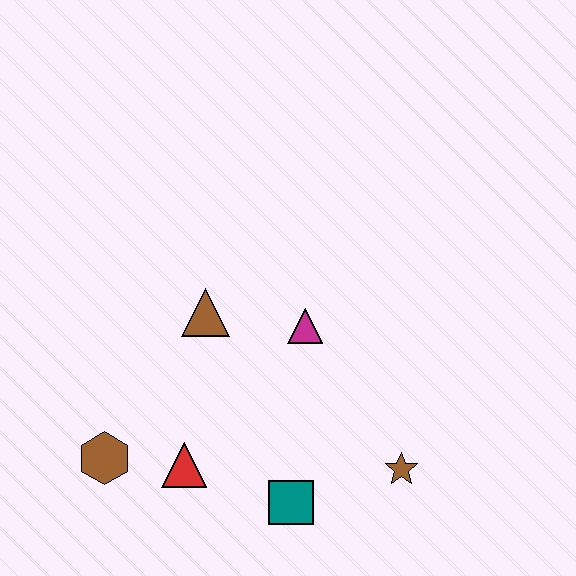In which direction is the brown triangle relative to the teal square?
The brown triangle is above the teal square.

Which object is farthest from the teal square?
The brown triangle is farthest from the teal square.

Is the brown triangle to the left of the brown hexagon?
No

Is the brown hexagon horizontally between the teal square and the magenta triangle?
No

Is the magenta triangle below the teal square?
No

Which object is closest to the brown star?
The teal square is closest to the brown star.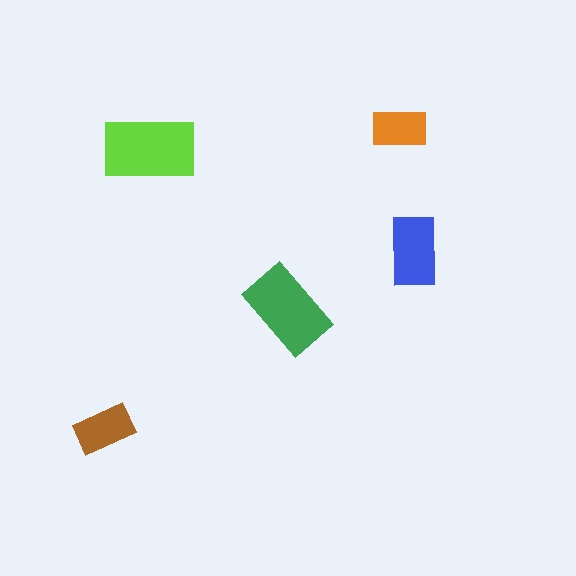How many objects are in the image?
There are 5 objects in the image.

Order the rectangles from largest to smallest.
the lime one, the green one, the blue one, the brown one, the orange one.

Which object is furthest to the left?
The brown rectangle is leftmost.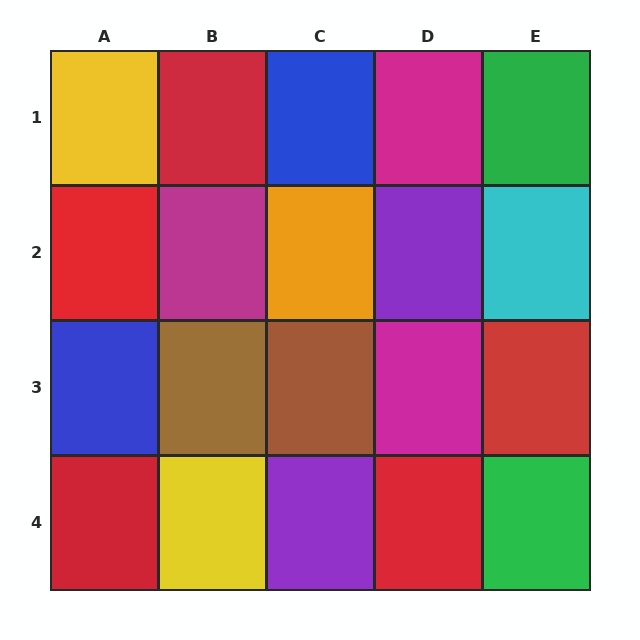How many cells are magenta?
3 cells are magenta.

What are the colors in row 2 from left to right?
Red, magenta, orange, purple, cyan.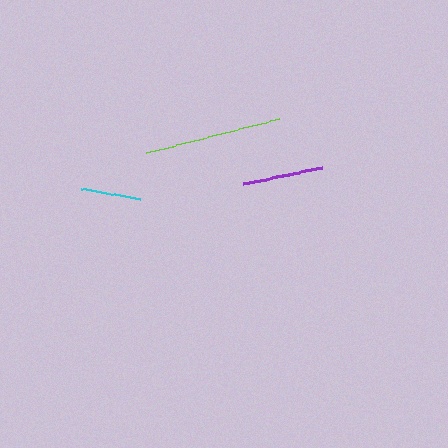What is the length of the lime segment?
The lime segment is approximately 137 pixels long.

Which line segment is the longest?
The lime line is the longest at approximately 137 pixels.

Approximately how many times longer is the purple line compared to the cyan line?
The purple line is approximately 1.3 times the length of the cyan line.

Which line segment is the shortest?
The cyan line is the shortest at approximately 60 pixels.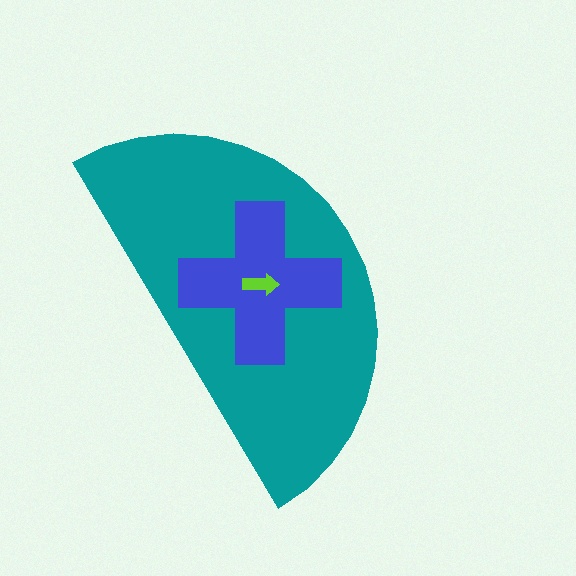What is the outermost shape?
The teal semicircle.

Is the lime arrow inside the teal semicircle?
Yes.